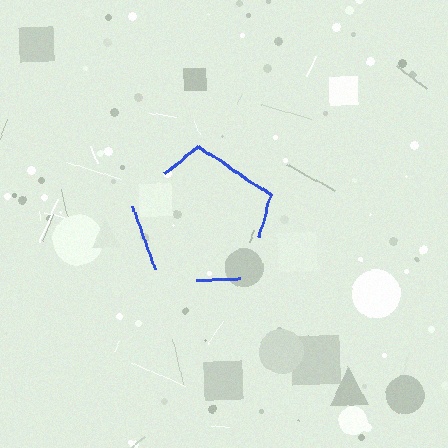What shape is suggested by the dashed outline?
The dashed outline suggests a pentagon.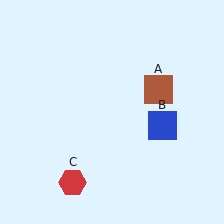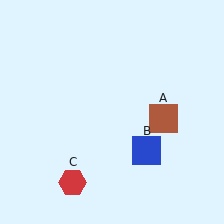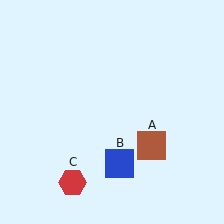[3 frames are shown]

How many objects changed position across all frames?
2 objects changed position: brown square (object A), blue square (object B).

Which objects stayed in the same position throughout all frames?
Red hexagon (object C) remained stationary.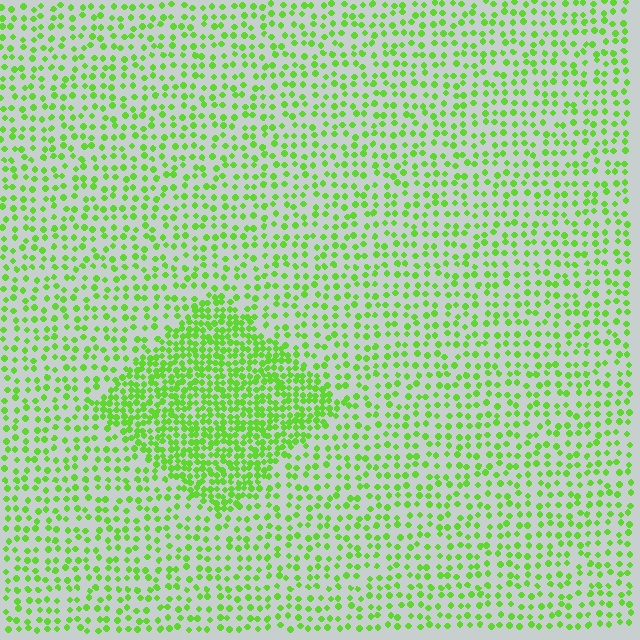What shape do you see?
I see a diamond.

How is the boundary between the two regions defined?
The boundary is defined by a change in element density (approximately 2.3x ratio). All elements are the same color, size, and shape.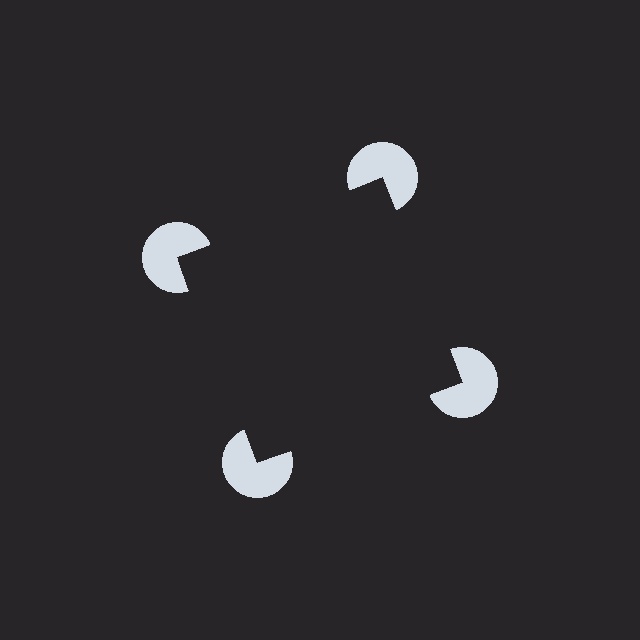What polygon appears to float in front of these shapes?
An illusory square — its edges are inferred from the aligned wedge cuts in the pac-man discs, not physically drawn.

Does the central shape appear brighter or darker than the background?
It typically appears slightly darker than the background, even though no actual brightness change is drawn.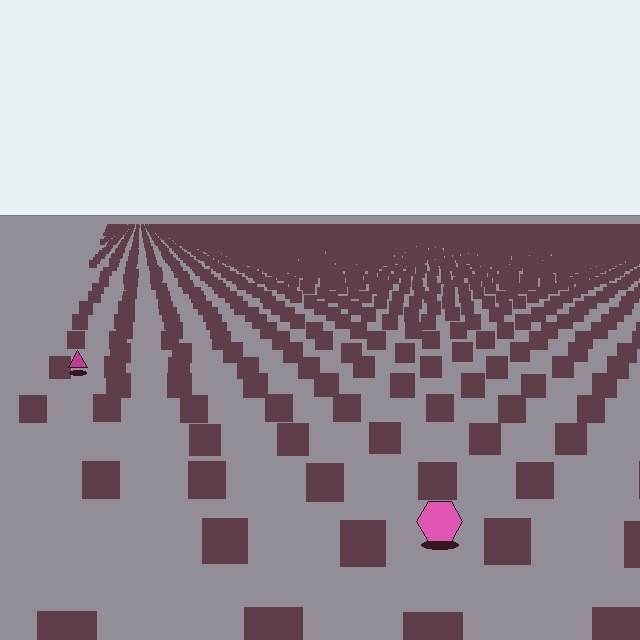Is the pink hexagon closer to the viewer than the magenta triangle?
Yes. The pink hexagon is closer — you can tell from the texture gradient: the ground texture is coarser near it.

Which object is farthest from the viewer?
The magenta triangle is farthest from the viewer. It appears smaller and the ground texture around it is denser.